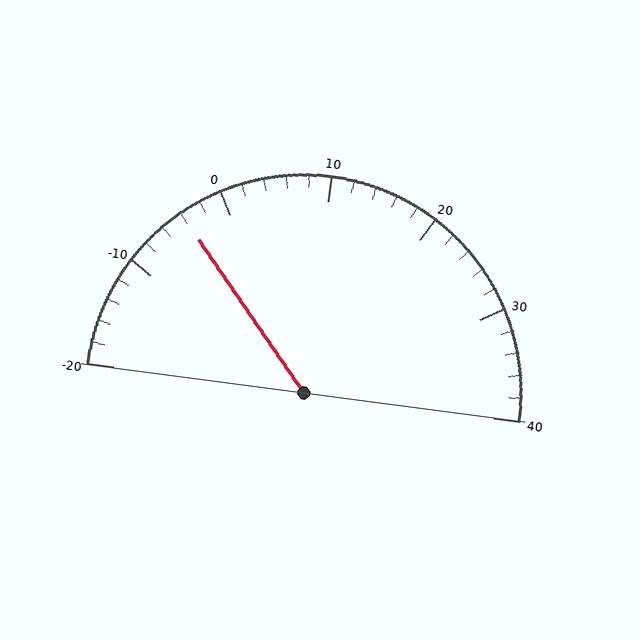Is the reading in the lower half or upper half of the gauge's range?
The reading is in the lower half of the range (-20 to 40).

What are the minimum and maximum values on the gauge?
The gauge ranges from -20 to 40.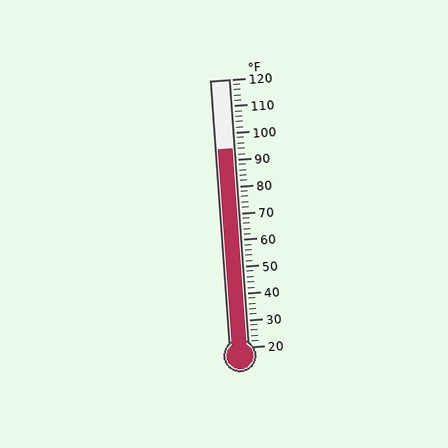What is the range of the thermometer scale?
The thermometer scale ranges from 20°F to 120°F.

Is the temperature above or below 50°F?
The temperature is above 50°F.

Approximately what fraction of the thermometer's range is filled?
The thermometer is filled to approximately 75% of its range.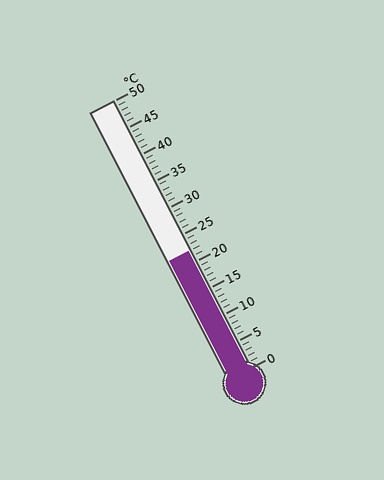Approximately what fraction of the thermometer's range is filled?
The thermometer is filled to approximately 45% of its range.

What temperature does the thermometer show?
The thermometer shows approximately 22°C.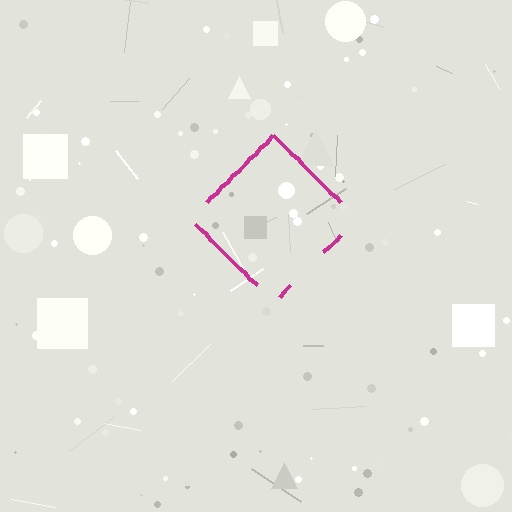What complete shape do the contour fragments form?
The contour fragments form a diamond.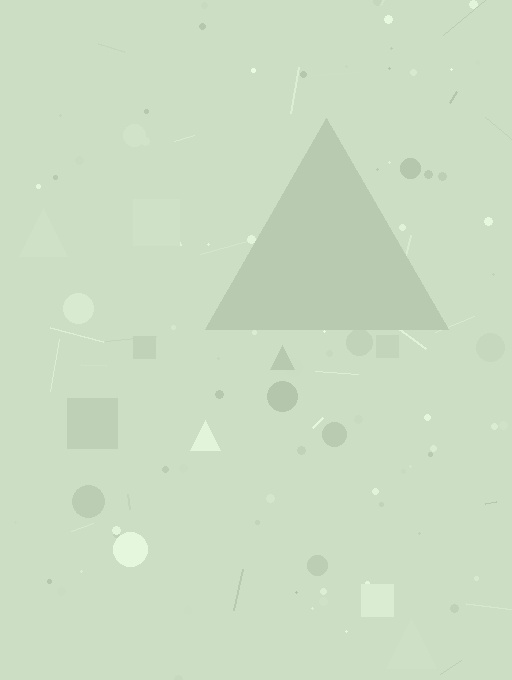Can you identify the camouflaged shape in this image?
The camouflaged shape is a triangle.